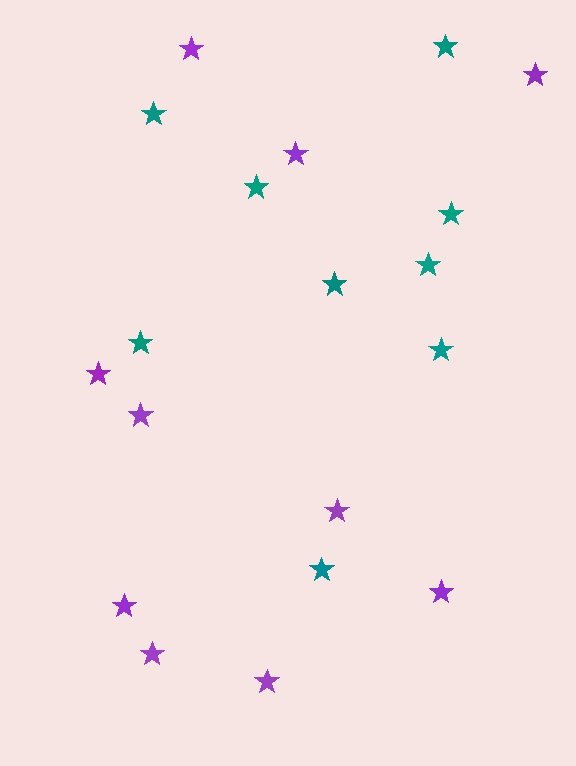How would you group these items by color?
There are 2 groups: one group of purple stars (10) and one group of teal stars (9).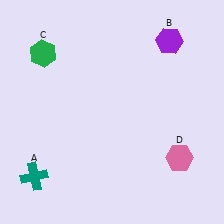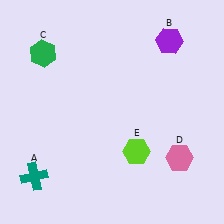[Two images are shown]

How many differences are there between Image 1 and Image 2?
There is 1 difference between the two images.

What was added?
A lime hexagon (E) was added in Image 2.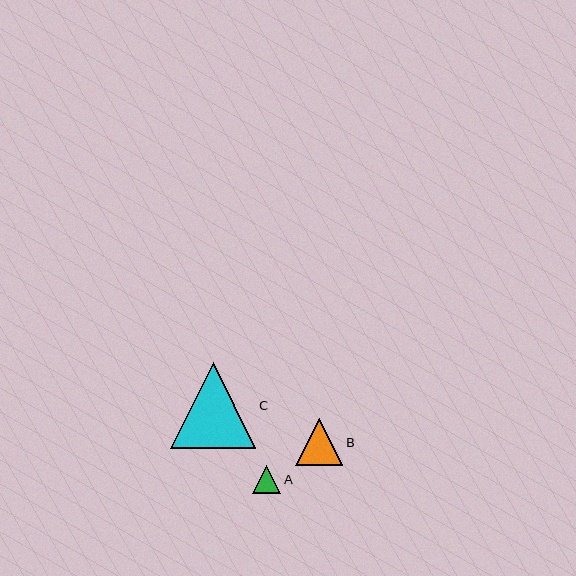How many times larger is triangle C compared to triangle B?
Triangle C is approximately 1.8 times the size of triangle B.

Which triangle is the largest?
Triangle C is the largest with a size of approximately 85 pixels.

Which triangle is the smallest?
Triangle A is the smallest with a size of approximately 28 pixels.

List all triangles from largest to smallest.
From largest to smallest: C, B, A.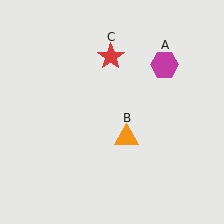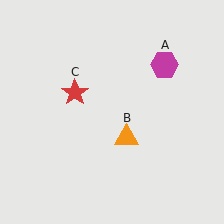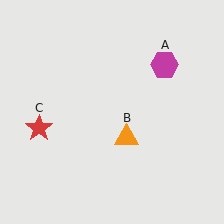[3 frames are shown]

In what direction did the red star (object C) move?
The red star (object C) moved down and to the left.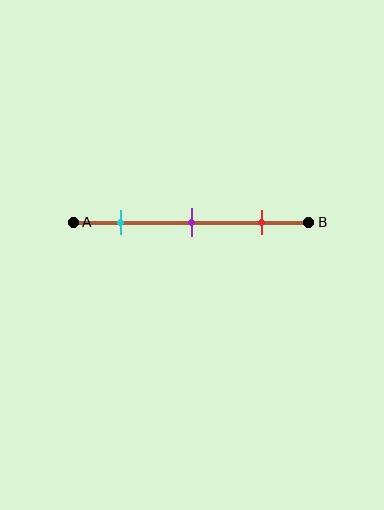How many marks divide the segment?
There are 3 marks dividing the segment.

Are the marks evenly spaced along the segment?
Yes, the marks are approximately evenly spaced.